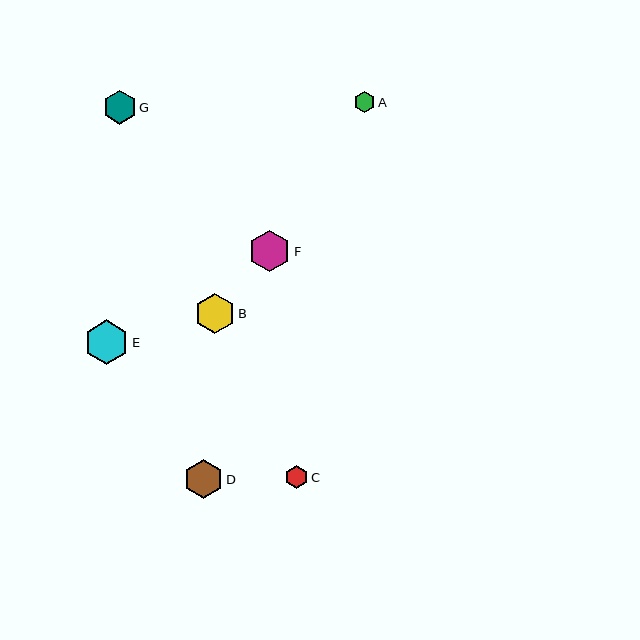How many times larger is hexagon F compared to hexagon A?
Hexagon F is approximately 2.0 times the size of hexagon A.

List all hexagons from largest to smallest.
From largest to smallest: E, F, B, D, G, C, A.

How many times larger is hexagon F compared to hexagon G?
Hexagon F is approximately 1.2 times the size of hexagon G.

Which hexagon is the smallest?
Hexagon A is the smallest with a size of approximately 21 pixels.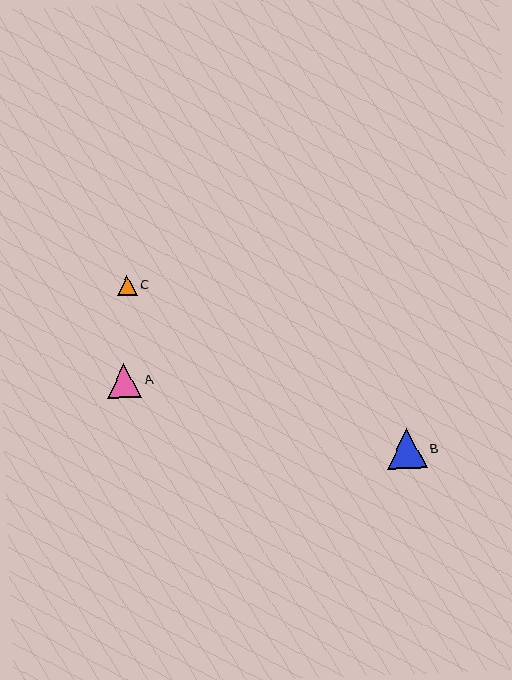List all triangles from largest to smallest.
From largest to smallest: B, A, C.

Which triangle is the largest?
Triangle B is the largest with a size of approximately 39 pixels.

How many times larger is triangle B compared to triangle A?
Triangle B is approximately 1.1 times the size of triangle A.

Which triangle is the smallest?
Triangle C is the smallest with a size of approximately 20 pixels.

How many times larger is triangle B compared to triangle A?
Triangle B is approximately 1.1 times the size of triangle A.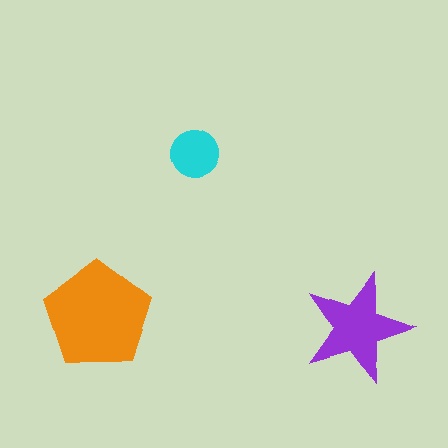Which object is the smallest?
The cyan circle.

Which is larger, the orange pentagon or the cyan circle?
The orange pentagon.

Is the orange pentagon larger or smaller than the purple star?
Larger.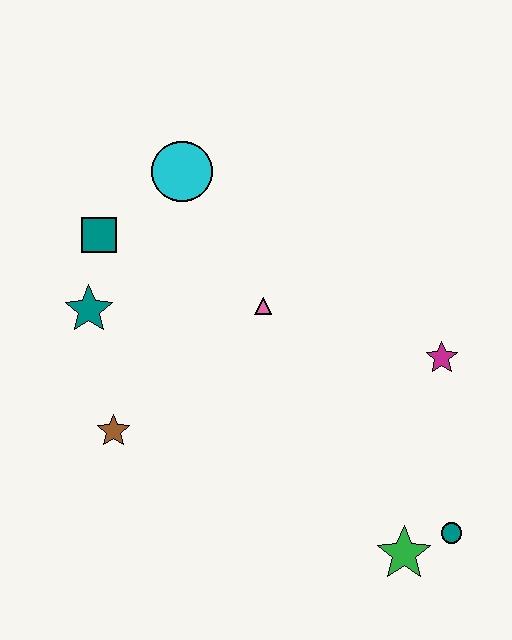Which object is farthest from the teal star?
The teal circle is farthest from the teal star.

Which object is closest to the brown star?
The teal star is closest to the brown star.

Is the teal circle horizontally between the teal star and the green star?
No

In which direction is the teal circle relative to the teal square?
The teal circle is to the right of the teal square.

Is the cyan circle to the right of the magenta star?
No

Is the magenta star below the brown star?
No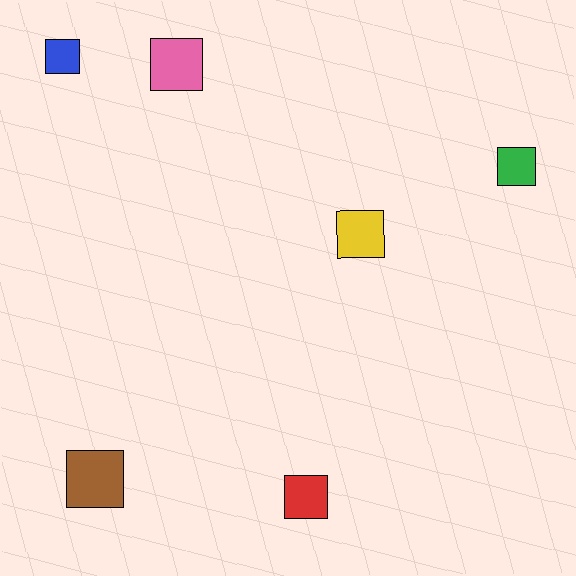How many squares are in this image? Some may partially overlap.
There are 6 squares.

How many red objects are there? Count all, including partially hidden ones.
There is 1 red object.